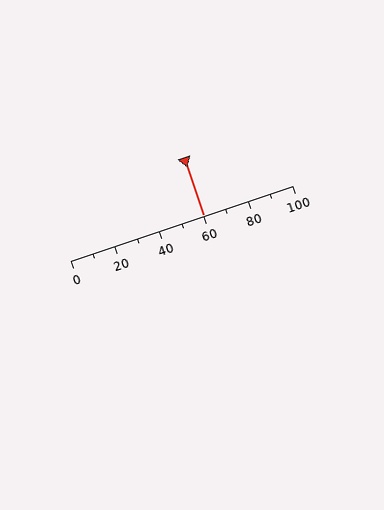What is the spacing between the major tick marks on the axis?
The major ticks are spaced 20 apart.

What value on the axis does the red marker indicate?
The marker indicates approximately 60.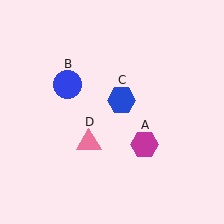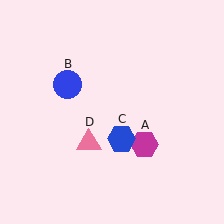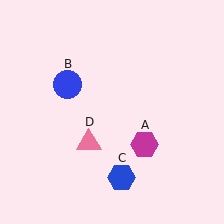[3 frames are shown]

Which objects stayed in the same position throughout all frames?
Magenta hexagon (object A) and blue circle (object B) and pink triangle (object D) remained stationary.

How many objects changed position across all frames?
1 object changed position: blue hexagon (object C).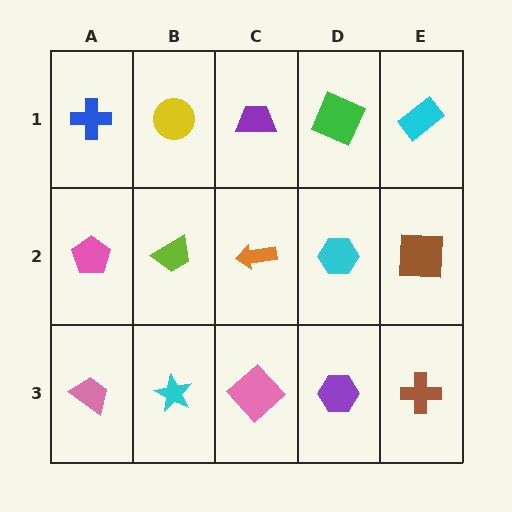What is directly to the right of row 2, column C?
A cyan hexagon.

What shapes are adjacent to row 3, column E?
A brown square (row 2, column E), a purple hexagon (row 3, column D).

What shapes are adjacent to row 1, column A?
A pink pentagon (row 2, column A), a yellow circle (row 1, column B).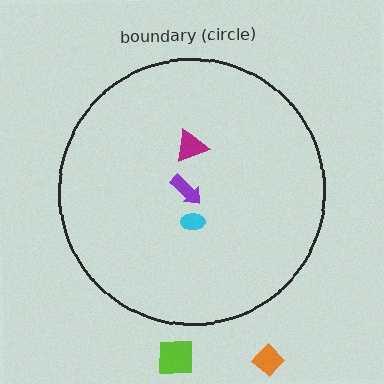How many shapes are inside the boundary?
3 inside, 2 outside.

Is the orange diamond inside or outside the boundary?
Outside.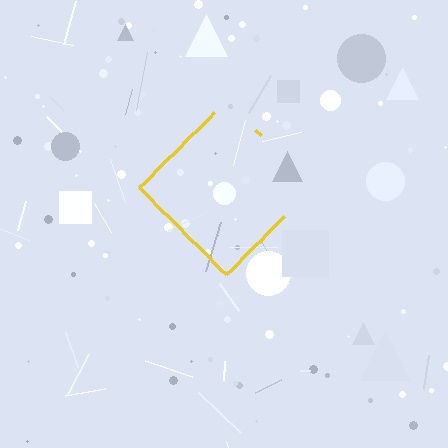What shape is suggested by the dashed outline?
The dashed outline suggests a diamond.